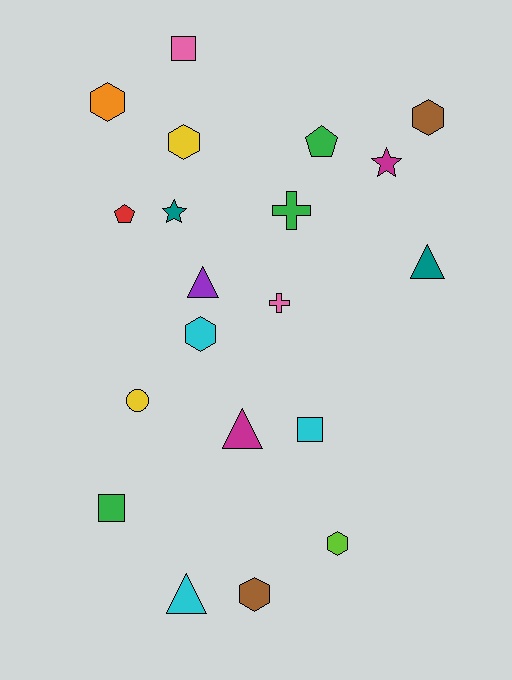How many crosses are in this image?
There are 2 crosses.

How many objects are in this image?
There are 20 objects.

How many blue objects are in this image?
There are no blue objects.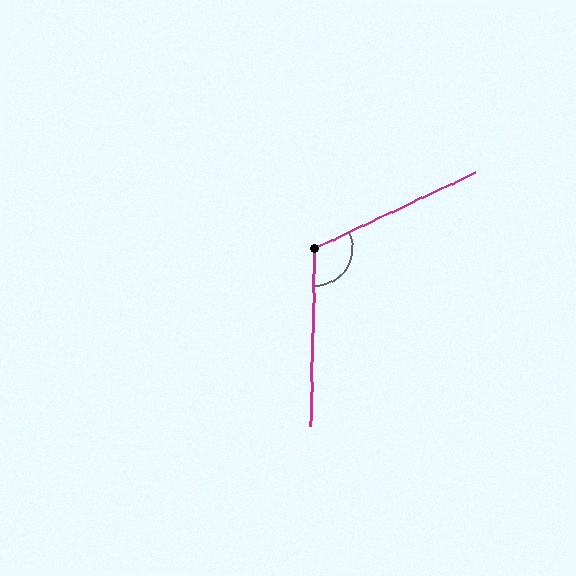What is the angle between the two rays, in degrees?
Approximately 117 degrees.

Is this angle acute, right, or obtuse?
It is obtuse.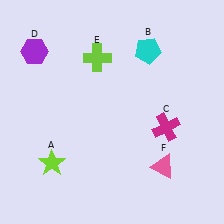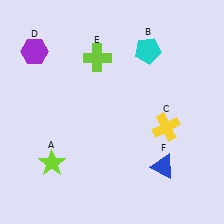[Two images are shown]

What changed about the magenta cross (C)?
In Image 1, C is magenta. In Image 2, it changed to yellow.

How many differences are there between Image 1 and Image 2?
There are 2 differences between the two images.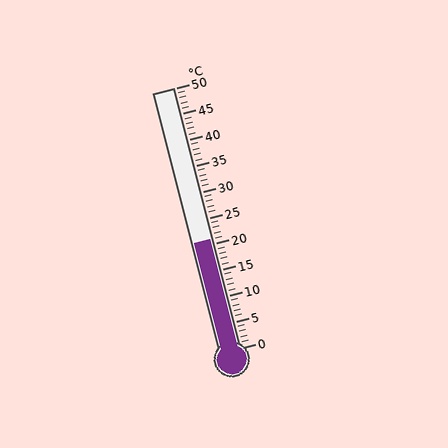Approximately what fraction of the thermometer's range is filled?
The thermometer is filled to approximately 40% of its range.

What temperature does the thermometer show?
The thermometer shows approximately 21°C.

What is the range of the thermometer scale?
The thermometer scale ranges from 0°C to 50°C.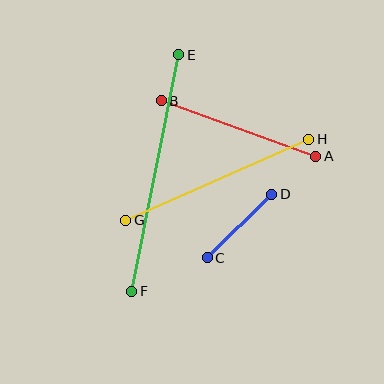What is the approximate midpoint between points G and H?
The midpoint is at approximately (217, 180) pixels.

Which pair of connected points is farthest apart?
Points E and F are farthest apart.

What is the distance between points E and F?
The distance is approximately 241 pixels.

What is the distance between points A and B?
The distance is approximately 164 pixels.